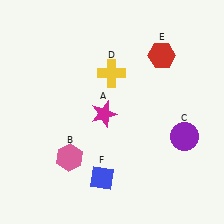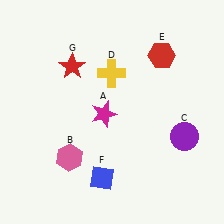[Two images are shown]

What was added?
A red star (G) was added in Image 2.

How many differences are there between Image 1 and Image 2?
There is 1 difference between the two images.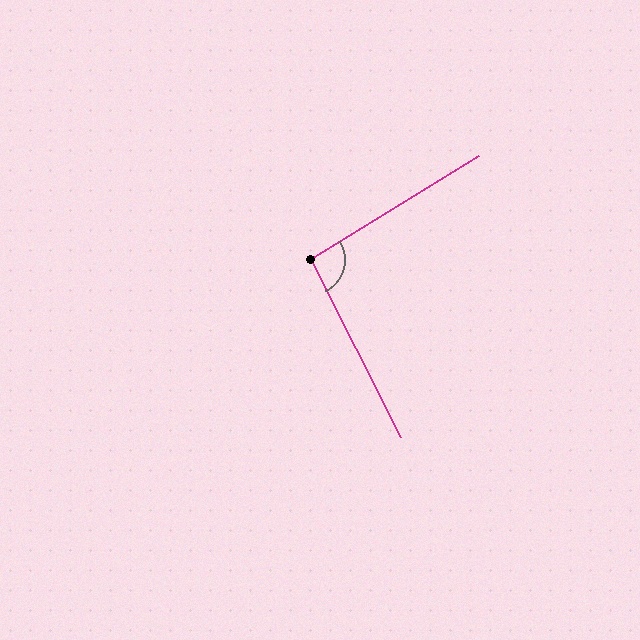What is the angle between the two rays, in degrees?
Approximately 95 degrees.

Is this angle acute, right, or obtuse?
It is approximately a right angle.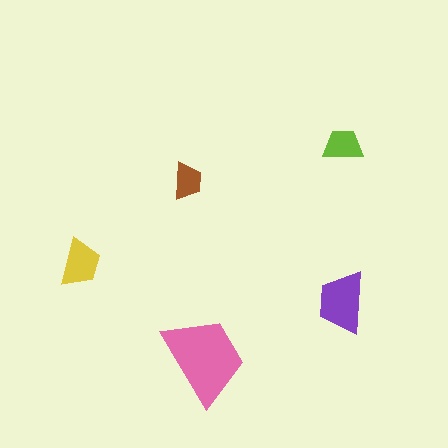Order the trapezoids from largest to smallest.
the pink one, the purple one, the yellow one, the lime one, the brown one.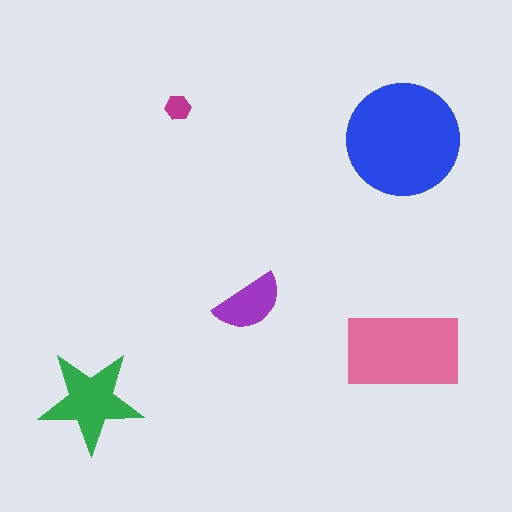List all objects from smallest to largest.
The magenta hexagon, the purple semicircle, the green star, the pink rectangle, the blue circle.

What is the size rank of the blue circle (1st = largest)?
1st.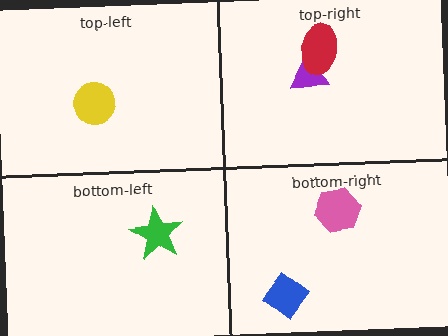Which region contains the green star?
The bottom-left region.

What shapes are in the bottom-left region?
The green star.